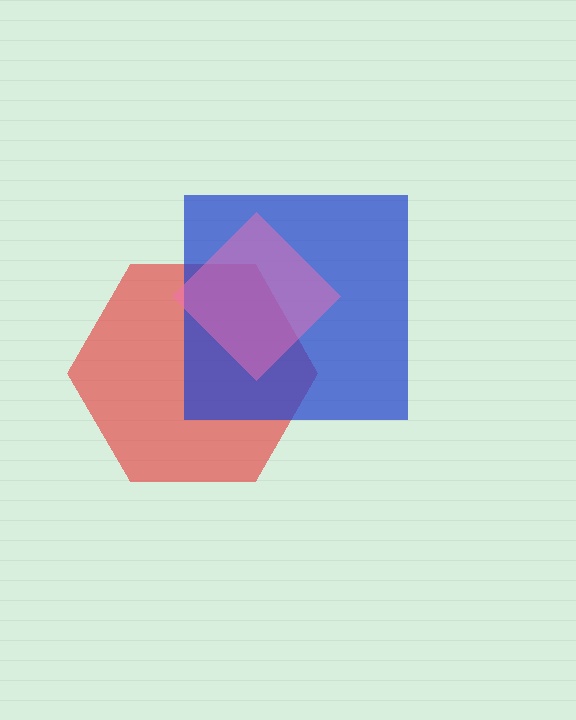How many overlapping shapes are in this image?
There are 3 overlapping shapes in the image.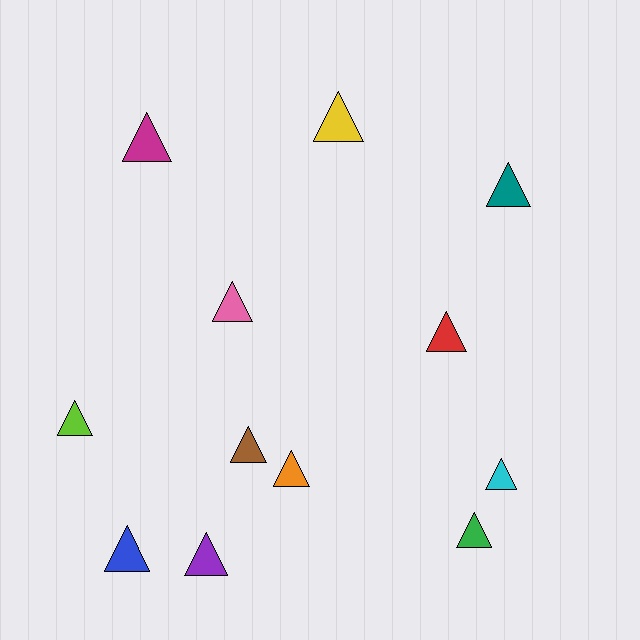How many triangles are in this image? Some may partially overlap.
There are 12 triangles.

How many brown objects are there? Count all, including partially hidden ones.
There is 1 brown object.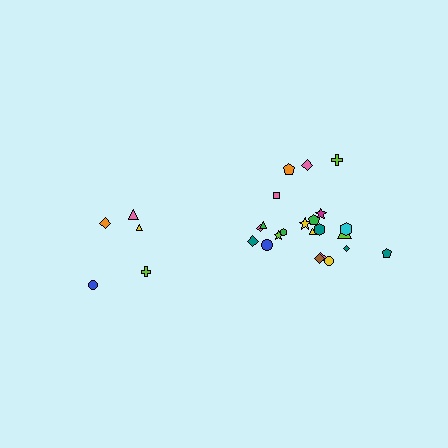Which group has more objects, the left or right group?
The right group.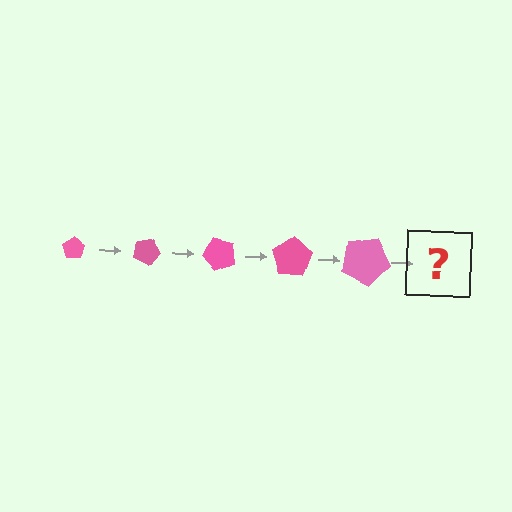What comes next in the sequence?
The next element should be a pentagon, larger than the previous one and rotated 125 degrees from the start.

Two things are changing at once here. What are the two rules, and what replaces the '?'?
The two rules are that the pentagon grows larger each step and it rotates 25 degrees each step. The '?' should be a pentagon, larger than the previous one and rotated 125 degrees from the start.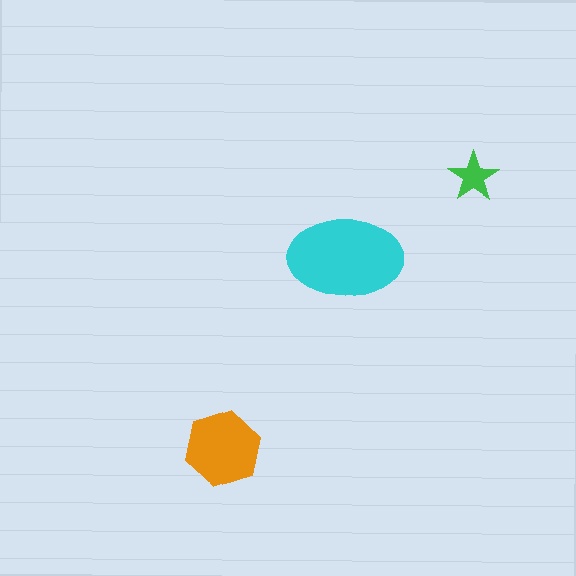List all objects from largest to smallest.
The cyan ellipse, the orange hexagon, the green star.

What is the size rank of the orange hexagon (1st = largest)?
2nd.